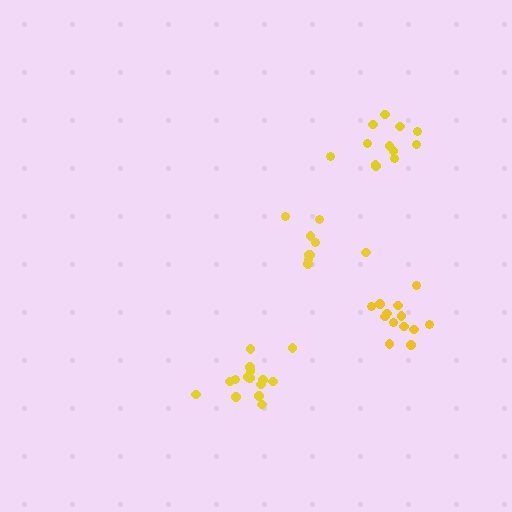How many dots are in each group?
Group 1: 15 dots, Group 2: 9 dots, Group 3: 13 dots, Group 4: 12 dots (49 total).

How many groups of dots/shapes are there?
There are 4 groups.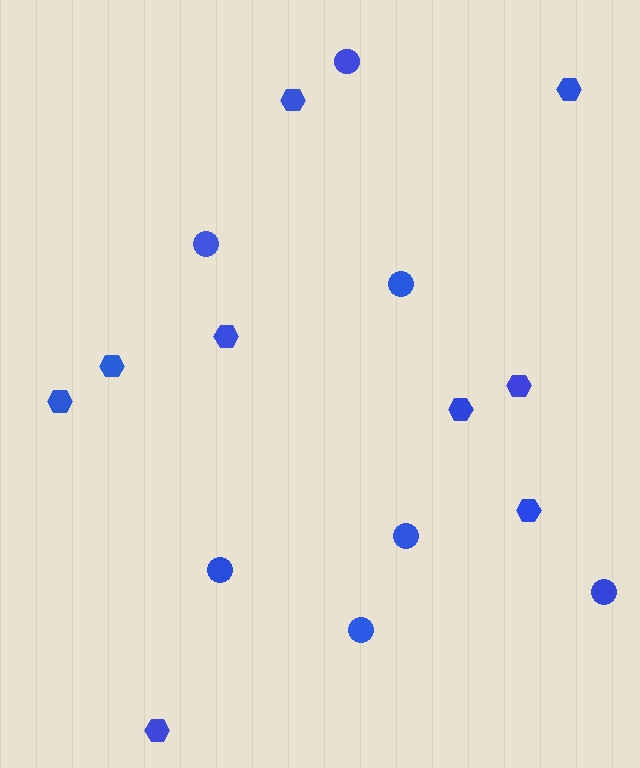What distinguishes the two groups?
There are 2 groups: one group of hexagons (9) and one group of circles (7).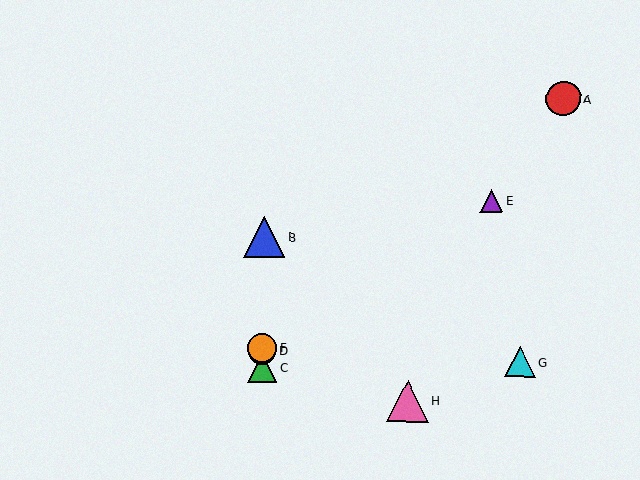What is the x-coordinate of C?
Object C is at x≈262.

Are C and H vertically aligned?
No, C is at x≈262 and H is at x≈407.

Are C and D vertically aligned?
Yes, both are at x≈262.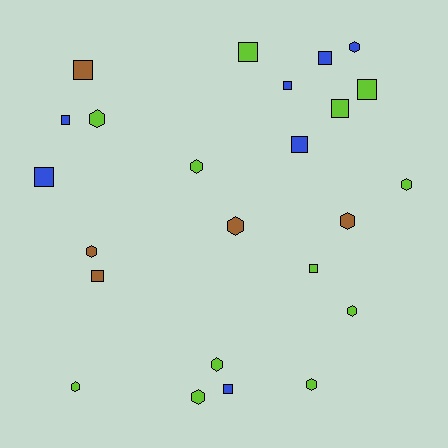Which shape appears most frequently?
Hexagon, with 12 objects.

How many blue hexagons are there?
There is 1 blue hexagon.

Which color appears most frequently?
Lime, with 12 objects.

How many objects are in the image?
There are 24 objects.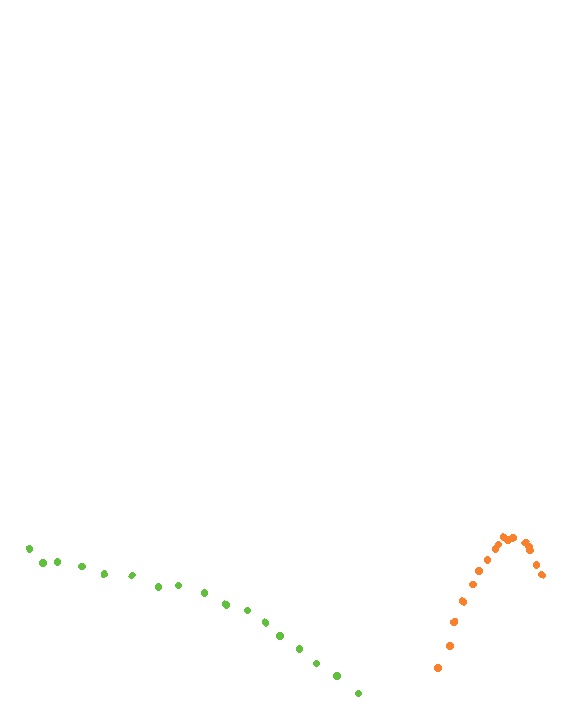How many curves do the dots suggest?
There are 2 distinct paths.